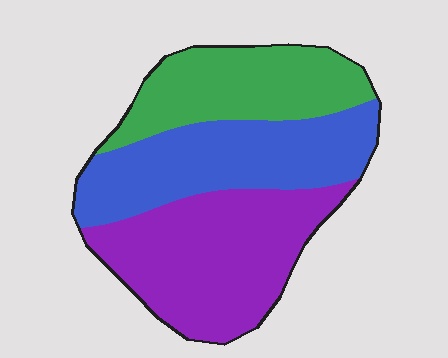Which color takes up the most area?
Purple, at roughly 40%.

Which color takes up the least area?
Green, at roughly 25%.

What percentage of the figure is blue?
Blue takes up about one third (1/3) of the figure.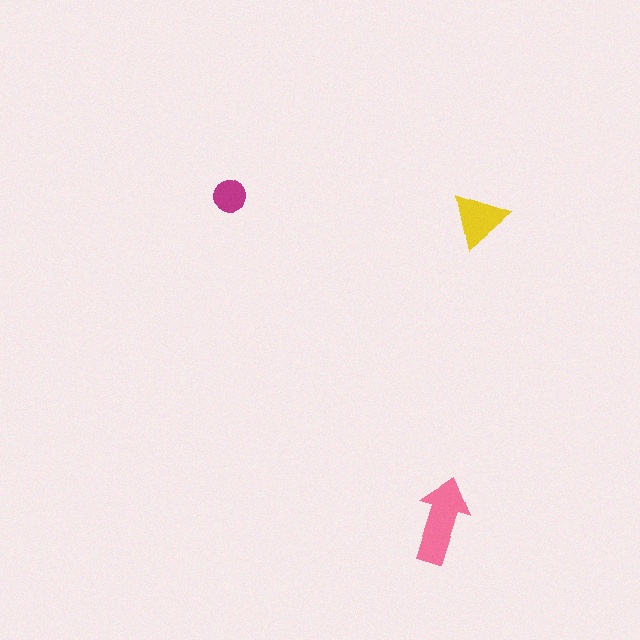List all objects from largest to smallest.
The pink arrow, the yellow triangle, the magenta circle.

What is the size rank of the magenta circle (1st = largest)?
3rd.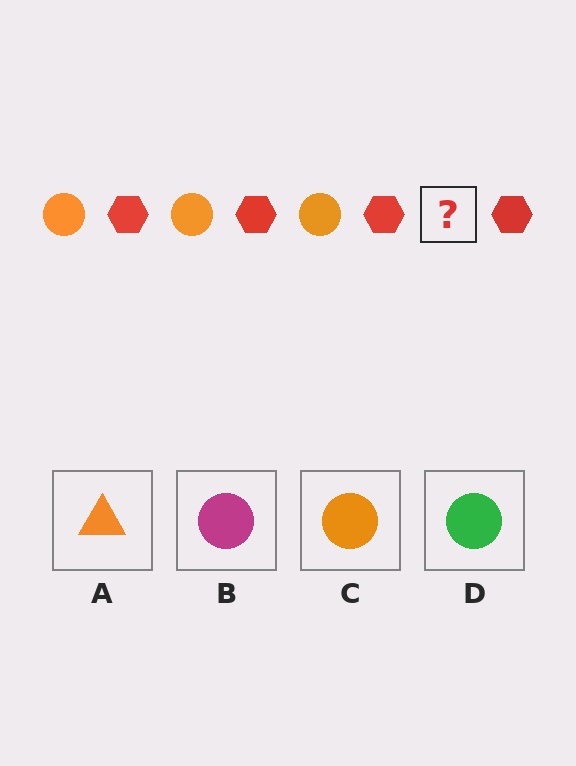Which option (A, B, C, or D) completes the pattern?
C.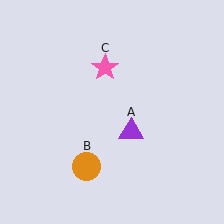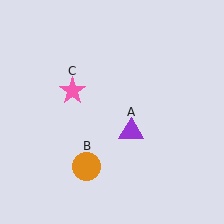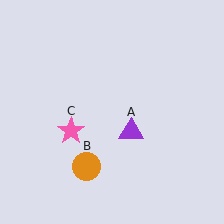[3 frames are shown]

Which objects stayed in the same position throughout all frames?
Purple triangle (object A) and orange circle (object B) remained stationary.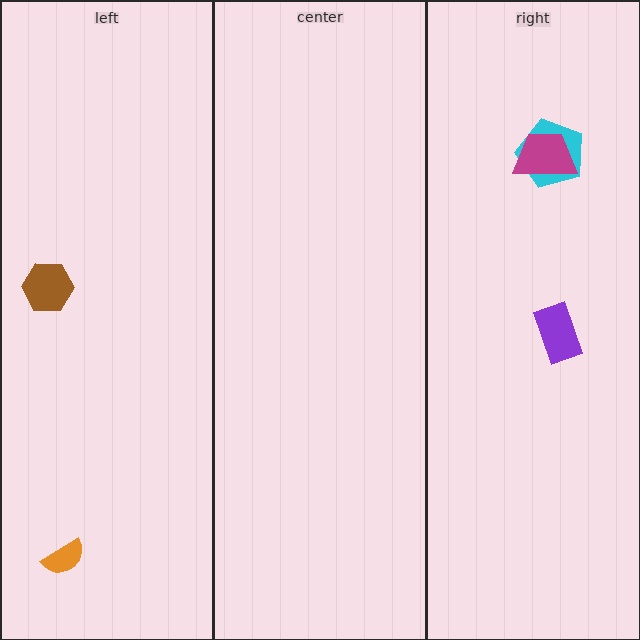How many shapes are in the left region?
2.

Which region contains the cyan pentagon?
The right region.